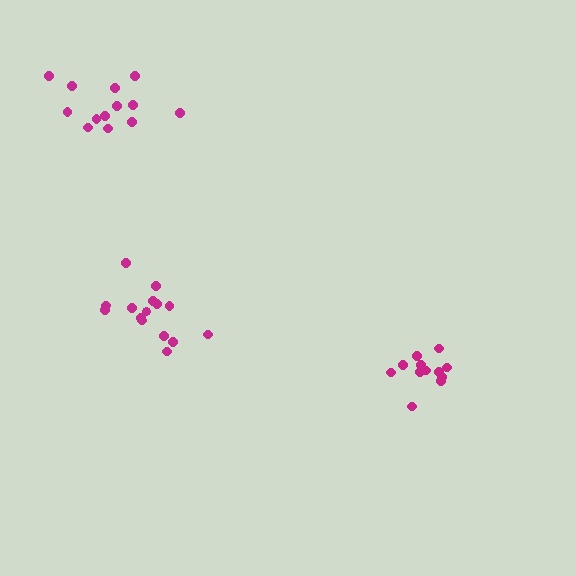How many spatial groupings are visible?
There are 3 spatial groupings.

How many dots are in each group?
Group 1: 15 dots, Group 2: 12 dots, Group 3: 13 dots (40 total).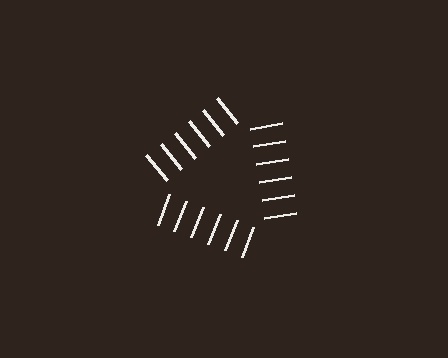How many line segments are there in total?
18 — 6 along each of the 3 edges.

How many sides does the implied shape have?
3 sides — the line-ends trace a triangle.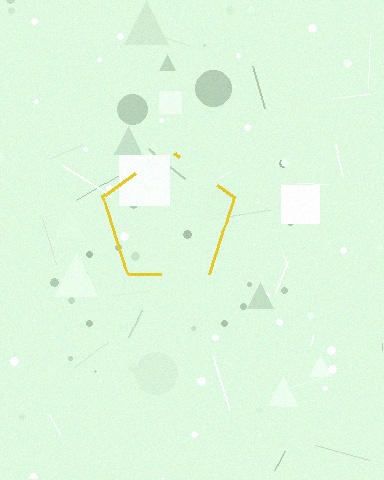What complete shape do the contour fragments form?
The contour fragments form a pentagon.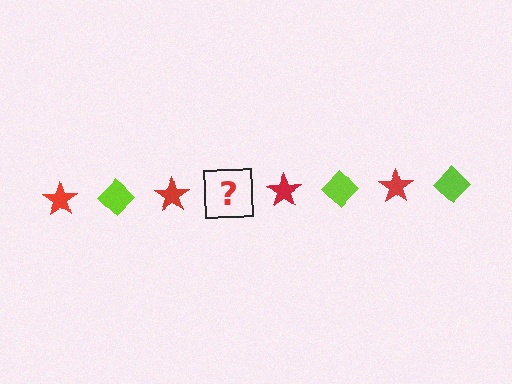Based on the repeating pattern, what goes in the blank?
The blank should be a lime diamond.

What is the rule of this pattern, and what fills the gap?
The rule is that the pattern alternates between red star and lime diamond. The gap should be filled with a lime diamond.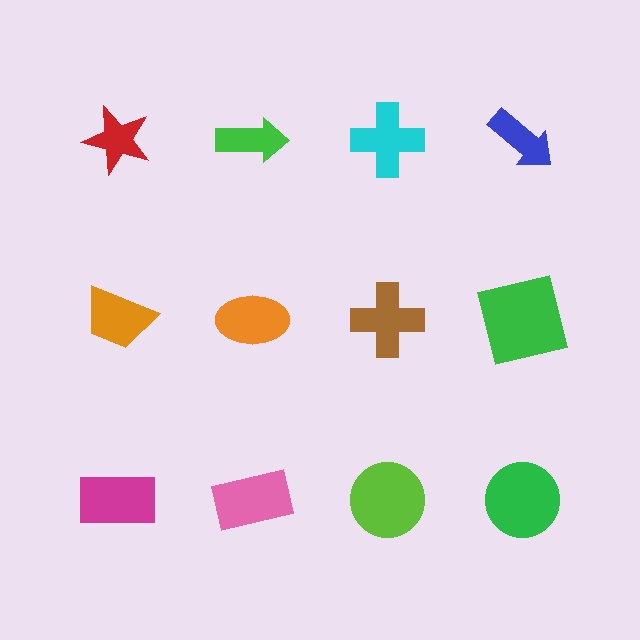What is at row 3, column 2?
A pink rectangle.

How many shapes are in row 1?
4 shapes.